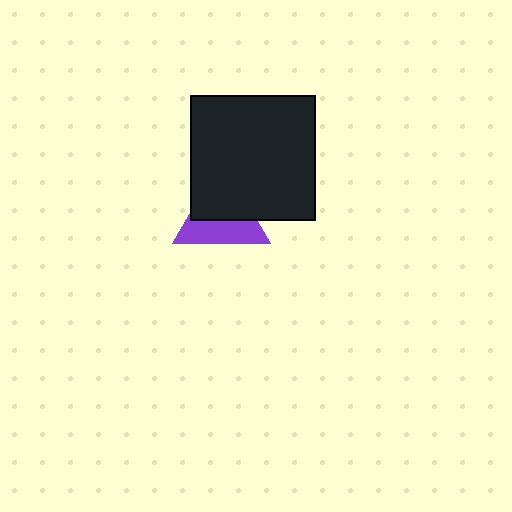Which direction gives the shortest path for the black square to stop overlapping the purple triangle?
Moving up gives the shortest separation.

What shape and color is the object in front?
The object in front is a black square.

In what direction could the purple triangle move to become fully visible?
The purple triangle could move down. That would shift it out from behind the black square entirely.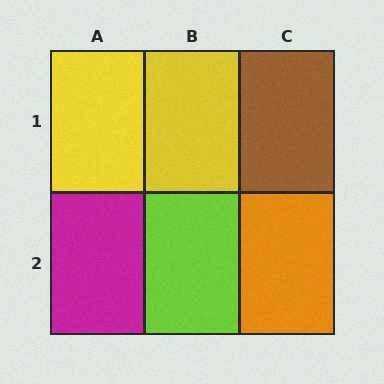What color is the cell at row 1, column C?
Brown.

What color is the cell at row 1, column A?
Yellow.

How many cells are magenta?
1 cell is magenta.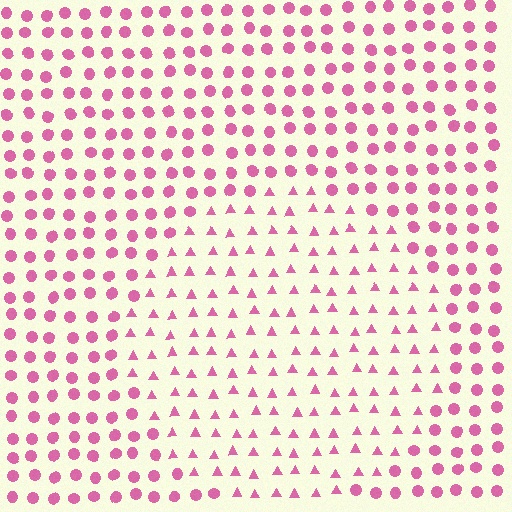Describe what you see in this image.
The image is filled with small pink elements arranged in a uniform grid. A circle-shaped region contains triangles, while the surrounding area contains circles. The boundary is defined purely by the change in element shape.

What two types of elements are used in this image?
The image uses triangles inside the circle region and circles outside it.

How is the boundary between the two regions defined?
The boundary is defined by a change in element shape: triangles inside vs. circles outside. All elements share the same color and spacing.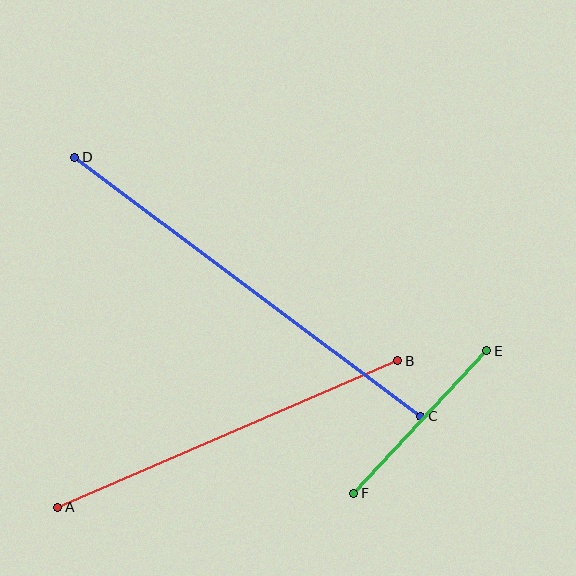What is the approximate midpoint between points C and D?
The midpoint is at approximately (248, 287) pixels.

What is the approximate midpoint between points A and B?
The midpoint is at approximately (228, 434) pixels.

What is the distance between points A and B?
The distance is approximately 371 pixels.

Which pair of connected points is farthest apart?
Points C and D are farthest apart.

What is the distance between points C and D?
The distance is approximately 432 pixels.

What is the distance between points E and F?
The distance is approximately 195 pixels.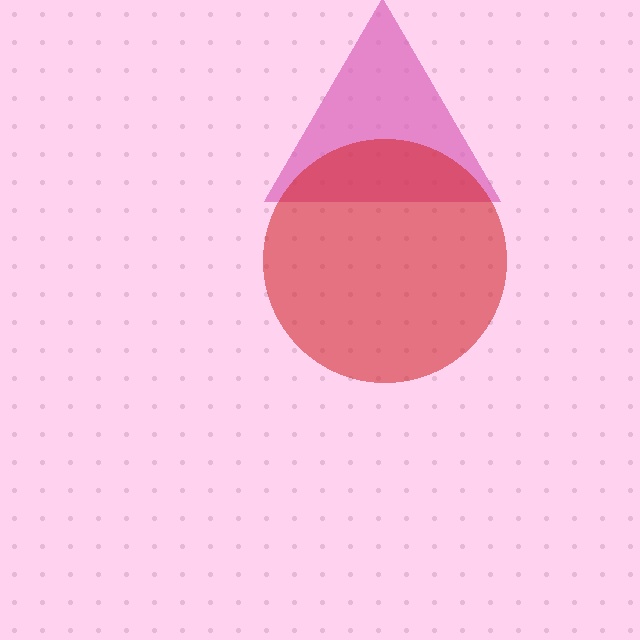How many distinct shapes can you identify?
There are 2 distinct shapes: a pink triangle, a red circle.